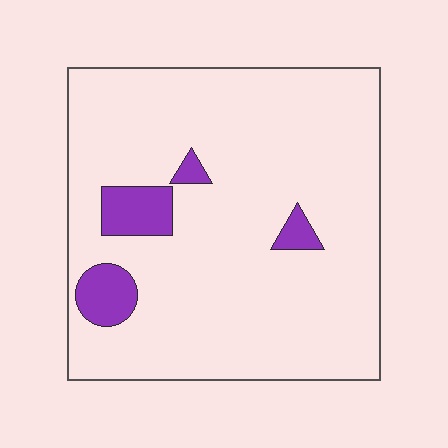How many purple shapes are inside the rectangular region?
4.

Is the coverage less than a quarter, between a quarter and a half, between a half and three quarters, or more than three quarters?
Less than a quarter.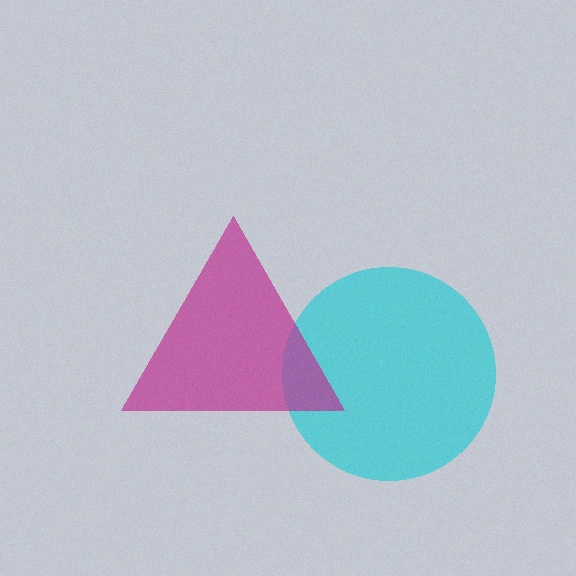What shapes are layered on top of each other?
The layered shapes are: a cyan circle, a magenta triangle.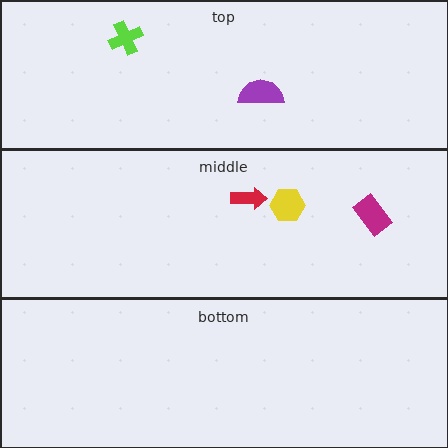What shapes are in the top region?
The lime cross, the purple semicircle.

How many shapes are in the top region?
2.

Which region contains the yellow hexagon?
The middle region.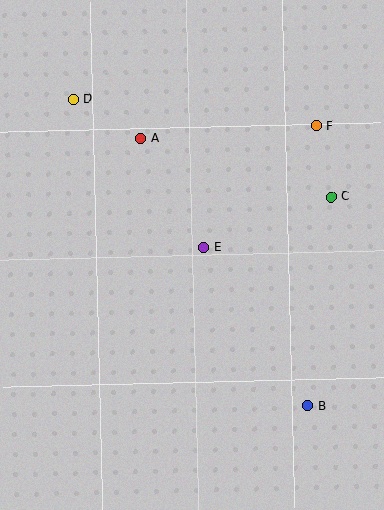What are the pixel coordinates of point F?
Point F is at (316, 125).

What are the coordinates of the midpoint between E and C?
The midpoint between E and C is at (267, 222).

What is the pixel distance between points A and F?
The distance between A and F is 176 pixels.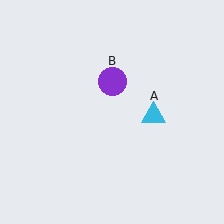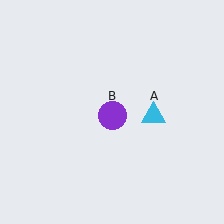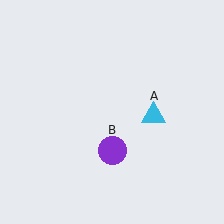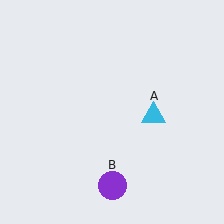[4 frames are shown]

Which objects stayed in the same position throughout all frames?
Cyan triangle (object A) remained stationary.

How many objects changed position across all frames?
1 object changed position: purple circle (object B).